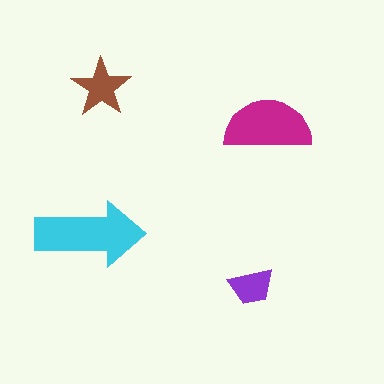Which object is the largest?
The cyan arrow.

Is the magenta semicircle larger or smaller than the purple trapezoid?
Larger.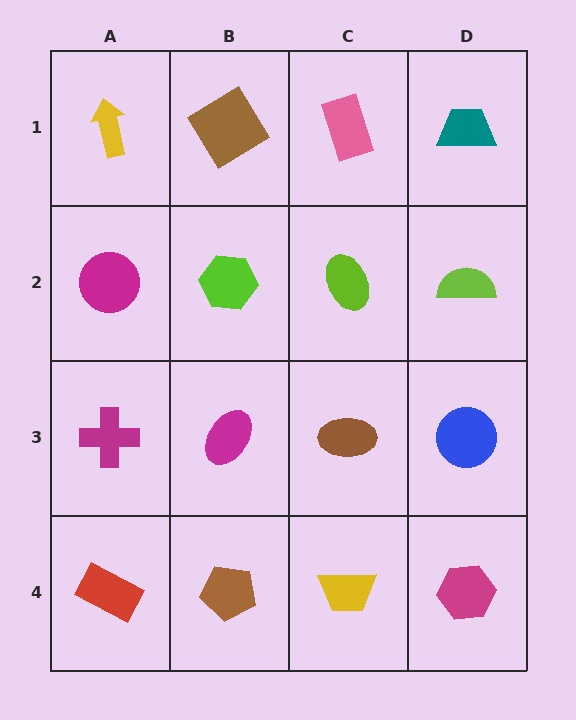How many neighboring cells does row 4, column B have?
3.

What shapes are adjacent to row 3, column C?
A lime ellipse (row 2, column C), a yellow trapezoid (row 4, column C), a magenta ellipse (row 3, column B), a blue circle (row 3, column D).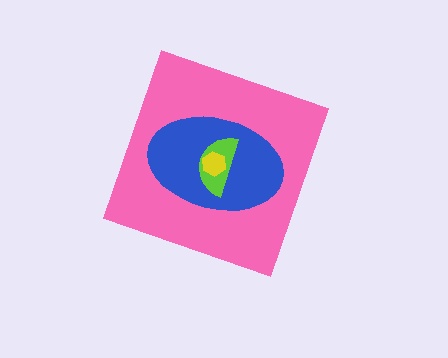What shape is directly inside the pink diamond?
The blue ellipse.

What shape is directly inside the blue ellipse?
The lime semicircle.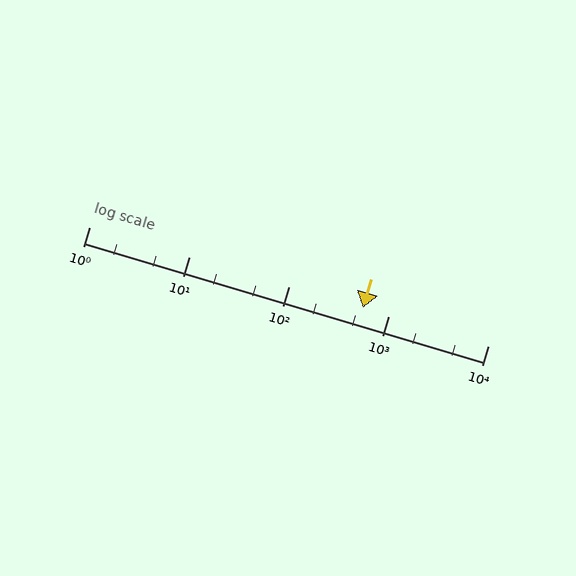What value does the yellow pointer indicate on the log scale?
The pointer indicates approximately 560.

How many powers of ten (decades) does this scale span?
The scale spans 4 decades, from 1 to 10000.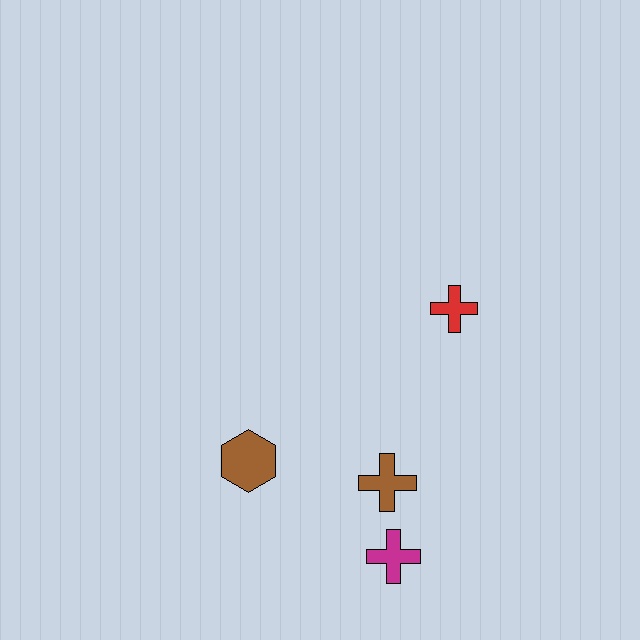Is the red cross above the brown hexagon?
Yes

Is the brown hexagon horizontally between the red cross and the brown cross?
No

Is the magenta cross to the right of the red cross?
No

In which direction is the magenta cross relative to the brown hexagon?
The magenta cross is to the right of the brown hexagon.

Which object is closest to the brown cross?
The magenta cross is closest to the brown cross.